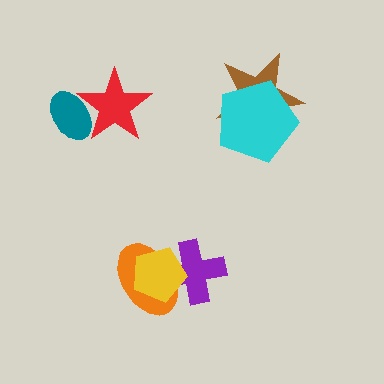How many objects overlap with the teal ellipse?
1 object overlaps with the teal ellipse.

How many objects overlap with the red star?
1 object overlaps with the red star.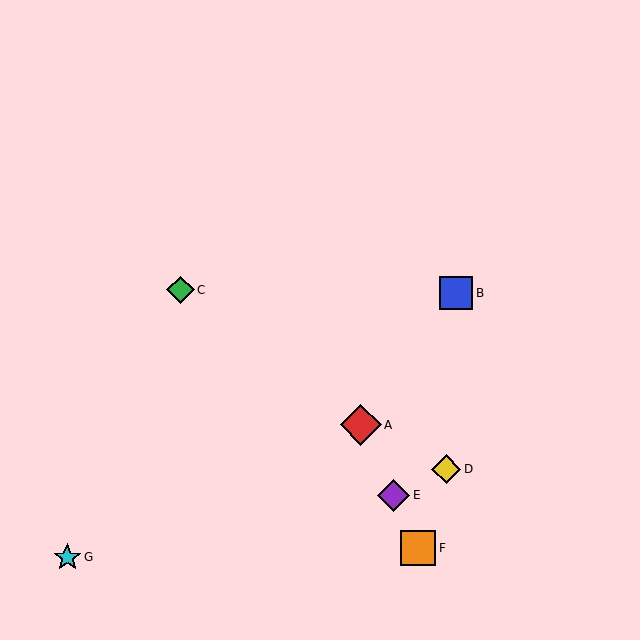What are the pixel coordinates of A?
Object A is at (361, 425).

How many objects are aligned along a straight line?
3 objects (A, E, F) are aligned along a straight line.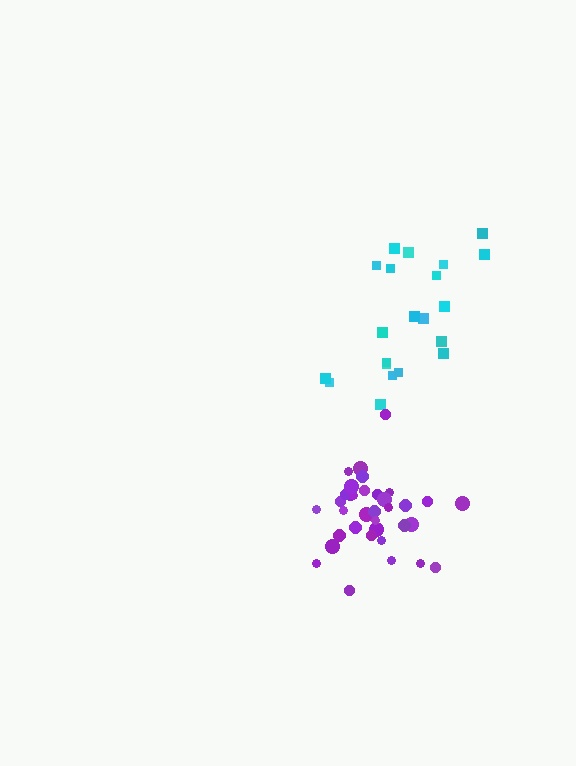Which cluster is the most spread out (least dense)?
Cyan.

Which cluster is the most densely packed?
Purple.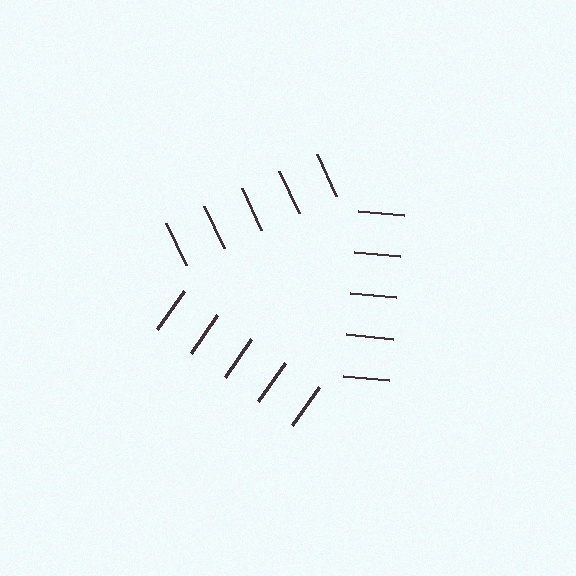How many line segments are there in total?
15 — 5 along each of the 3 edges.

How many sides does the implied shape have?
3 sides — the line-ends trace a triangle.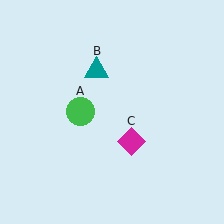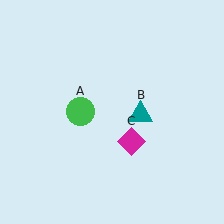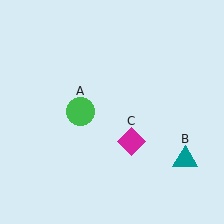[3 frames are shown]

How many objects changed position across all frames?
1 object changed position: teal triangle (object B).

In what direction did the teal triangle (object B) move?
The teal triangle (object B) moved down and to the right.